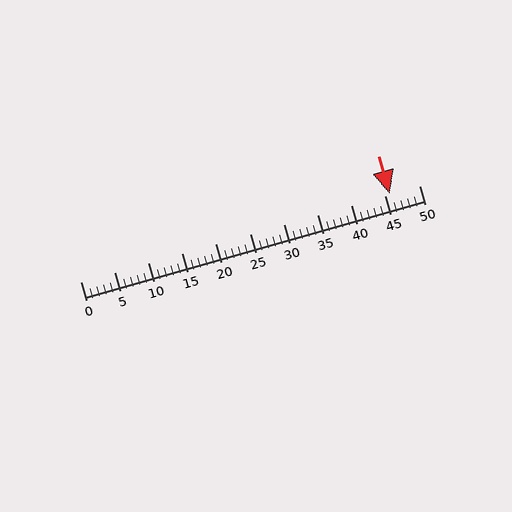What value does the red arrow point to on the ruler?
The red arrow points to approximately 46.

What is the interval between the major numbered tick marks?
The major tick marks are spaced 5 units apart.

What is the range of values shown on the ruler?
The ruler shows values from 0 to 50.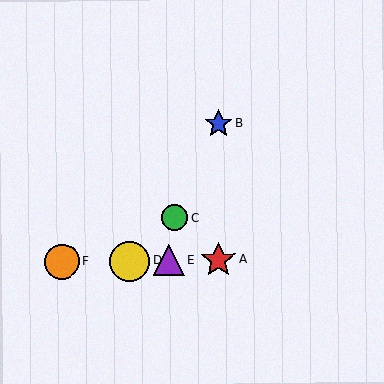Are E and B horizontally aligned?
No, E is at y≈260 and B is at y≈123.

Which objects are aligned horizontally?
Objects A, D, E, F are aligned horizontally.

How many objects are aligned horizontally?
4 objects (A, D, E, F) are aligned horizontally.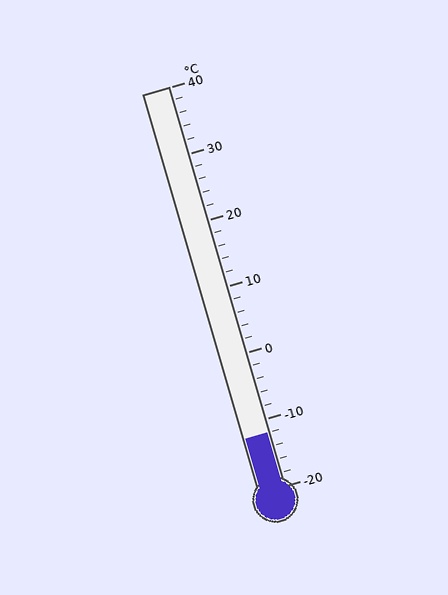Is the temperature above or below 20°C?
The temperature is below 20°C.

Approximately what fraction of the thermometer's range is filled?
The thermometer is filled to approximately 15% of its range.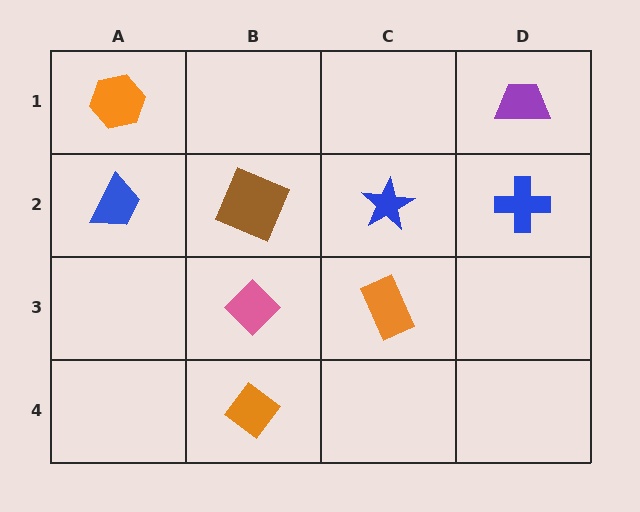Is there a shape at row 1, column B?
No, that cell is empty.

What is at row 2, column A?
A blue trapezoid.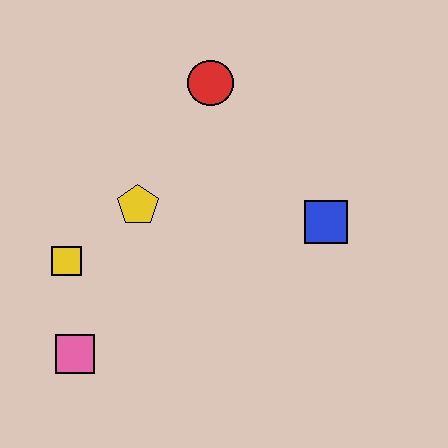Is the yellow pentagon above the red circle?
No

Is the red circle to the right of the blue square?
No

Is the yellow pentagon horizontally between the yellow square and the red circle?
Yes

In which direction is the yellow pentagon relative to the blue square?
The yellow pentagon is to the left of the blue square.